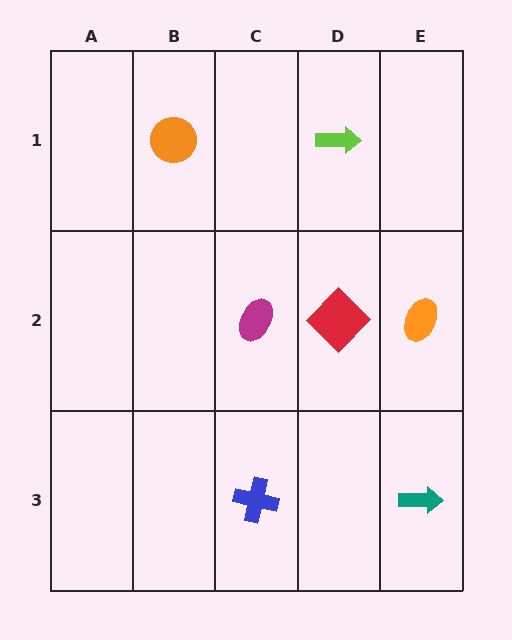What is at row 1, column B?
An orange circle.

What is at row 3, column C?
A blue cross.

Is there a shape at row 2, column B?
No, that cell is empty.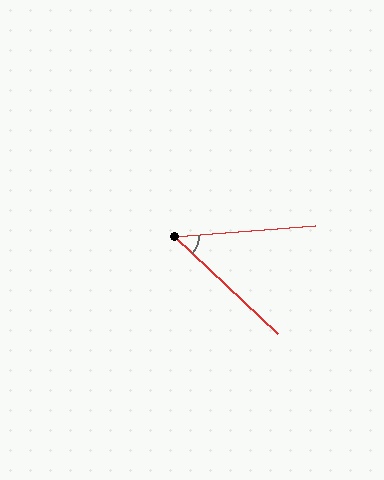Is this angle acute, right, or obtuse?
It is acute.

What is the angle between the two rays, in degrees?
Approximately 48 degrees.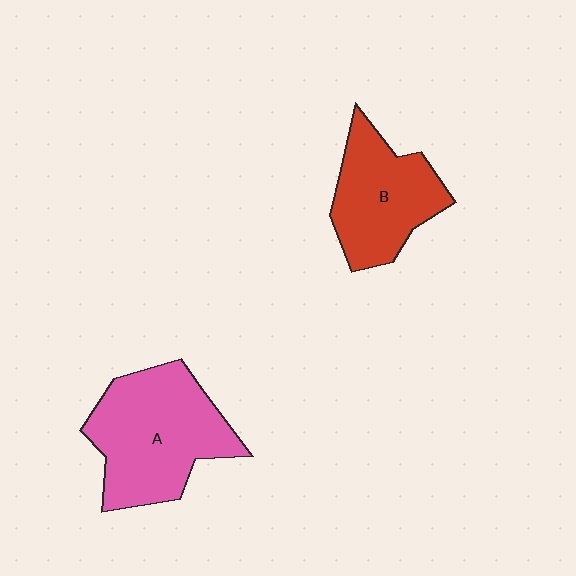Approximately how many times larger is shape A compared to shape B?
Approximately 1.3 times.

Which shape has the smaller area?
Shape B (red).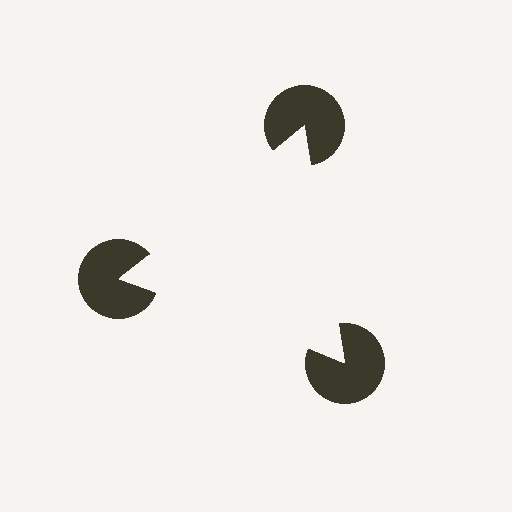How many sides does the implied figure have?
3 sides.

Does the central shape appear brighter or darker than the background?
It typically appears slightly brighter than the background, even though no actual brightness change is drawn.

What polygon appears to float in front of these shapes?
An illusory triangle — its edges are inferred from the aligned wedge cuts in the pac-man discs, not physically drawn.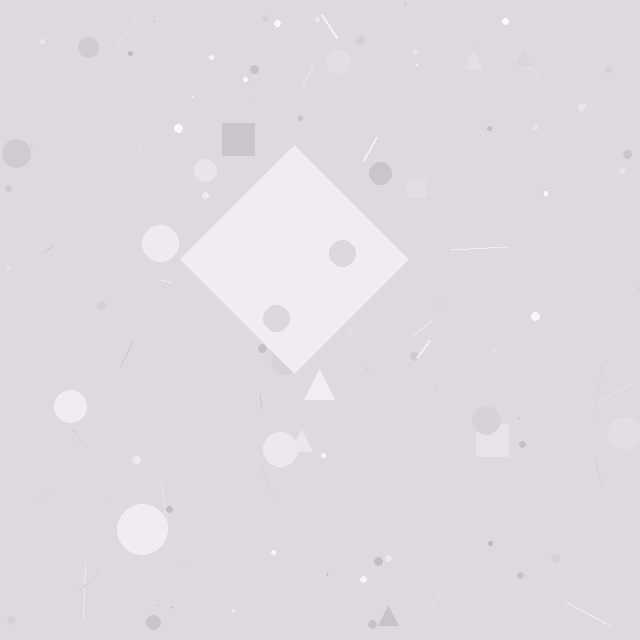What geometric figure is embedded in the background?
A diamond is embedded in the background.